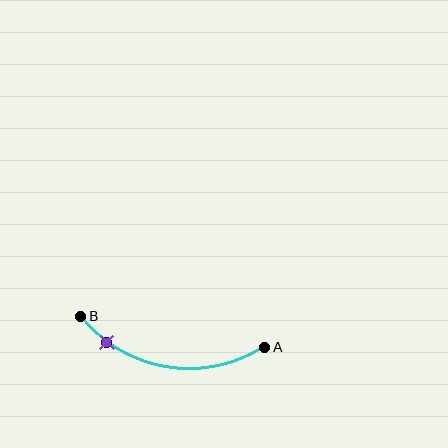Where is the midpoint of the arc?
The arc midpoint is the point on the curve farthest from the straight line joining A and B. It sits below that line.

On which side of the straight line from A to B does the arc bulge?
The arc bulges below the straight line connecting A and B.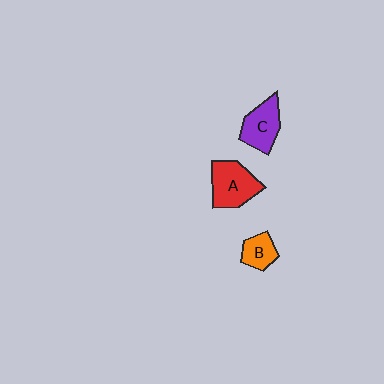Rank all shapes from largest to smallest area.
From largest to smallest: A (red), C (purple), B (orange).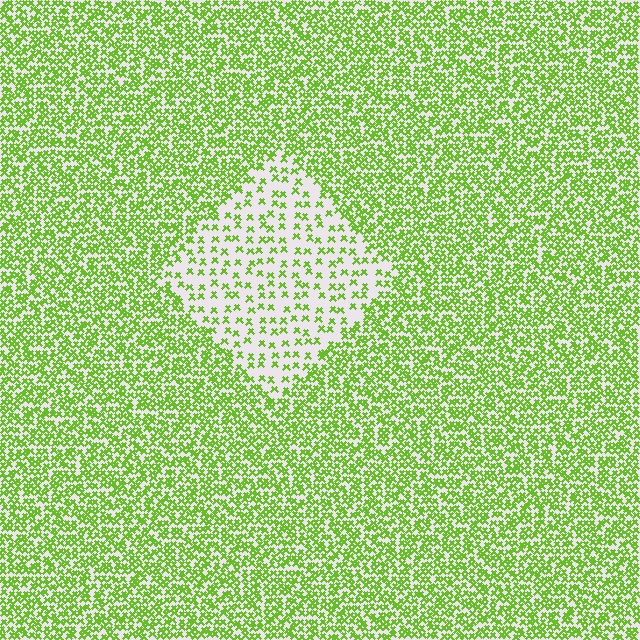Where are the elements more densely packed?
The elements are more densely packed outside the diamond boundary.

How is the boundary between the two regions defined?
The boundary is defined by a change in element density (approximately 2.7x ratio). All elements are the same color, size, and shape.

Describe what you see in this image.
The image contains small lime elements arranged at two different densities. A diamond-shaped region is visible where the elements are less densely packed than the surrounding area.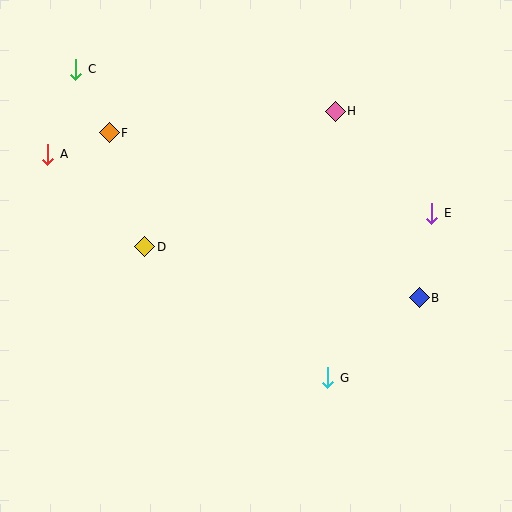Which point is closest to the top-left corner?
Point C is closest to the top-left corner.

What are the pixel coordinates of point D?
Point D is at (145, 247).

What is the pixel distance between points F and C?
The distance between F and C is 72 pixels.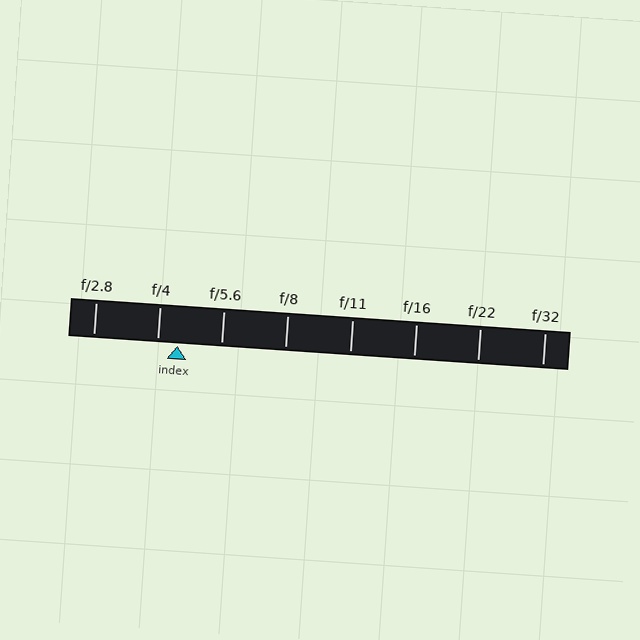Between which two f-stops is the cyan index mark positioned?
The index mark is between f/4 and f/5.6.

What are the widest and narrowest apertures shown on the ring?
The widest aperture shown is f/2.8 and the narrowest is f/32.